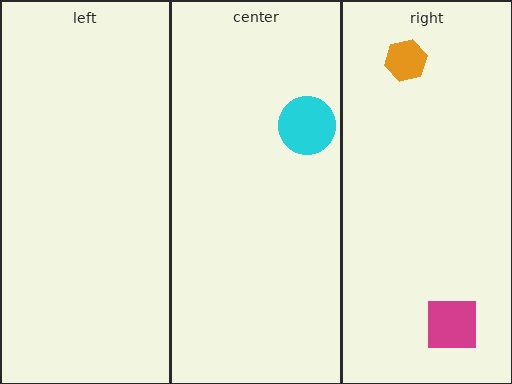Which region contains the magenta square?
The right region.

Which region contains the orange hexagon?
The right region.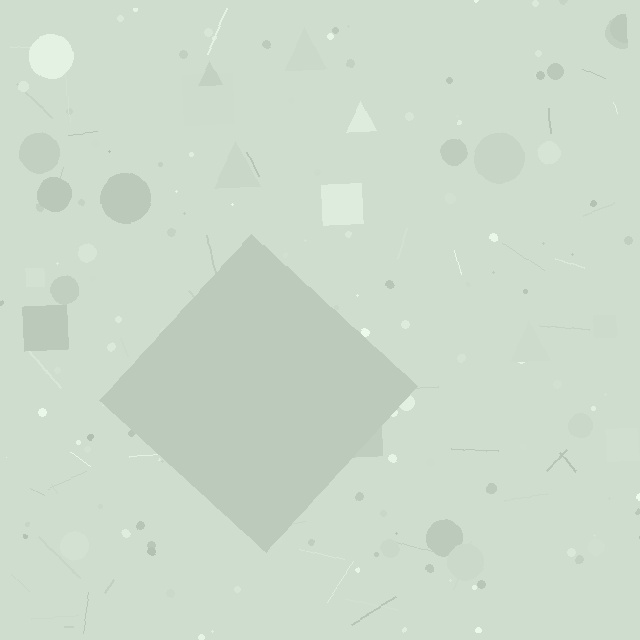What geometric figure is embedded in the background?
A diamond is embedded in the background.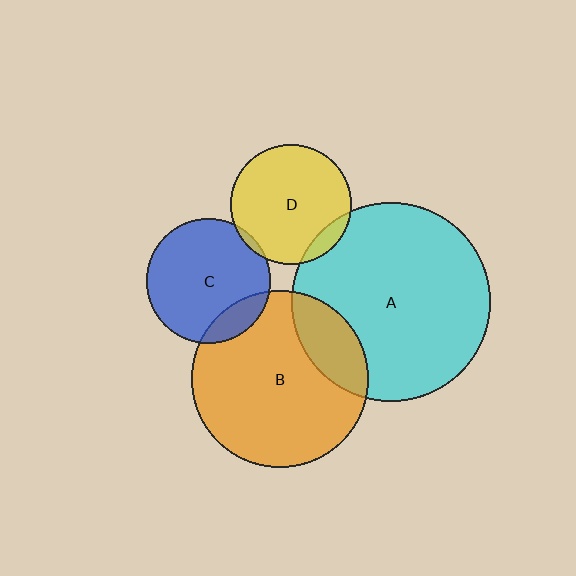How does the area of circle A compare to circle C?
Approximately 2.6 times.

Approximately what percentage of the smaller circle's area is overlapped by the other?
Approximately 20%.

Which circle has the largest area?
Circle A (cyan).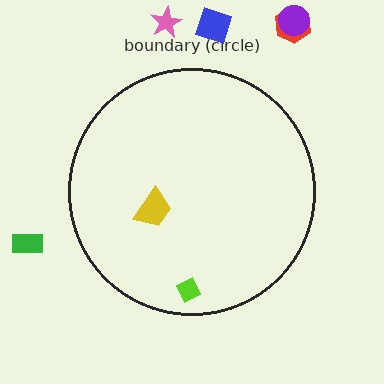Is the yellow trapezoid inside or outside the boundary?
Inside.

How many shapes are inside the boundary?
2 inside, 5 outside.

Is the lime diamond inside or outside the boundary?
Inside.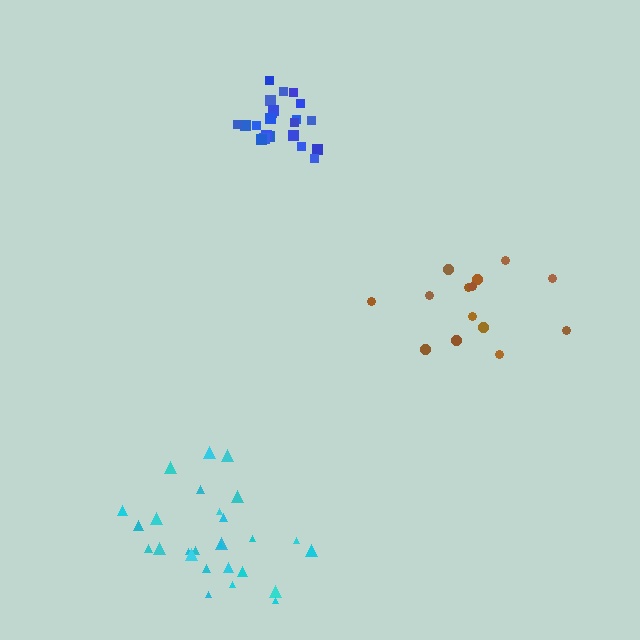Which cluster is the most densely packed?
Blue.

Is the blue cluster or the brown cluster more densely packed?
Blue.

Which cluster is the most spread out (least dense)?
Brown.